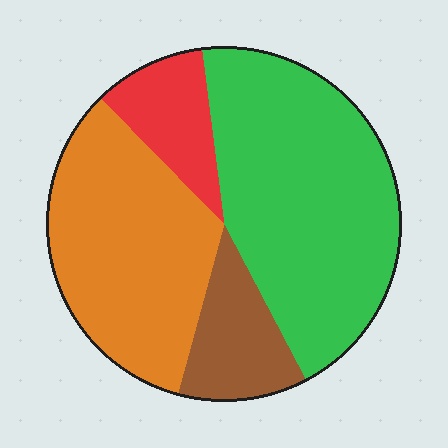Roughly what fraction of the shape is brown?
Brown takes up about one eighth (1/8) of the shape.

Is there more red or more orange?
Orange.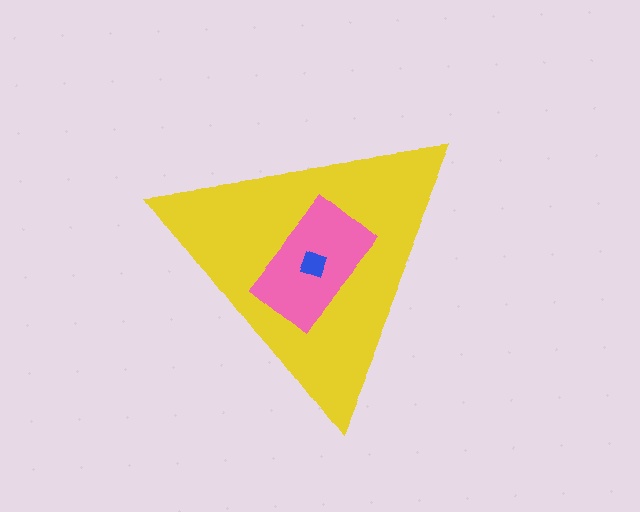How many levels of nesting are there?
3.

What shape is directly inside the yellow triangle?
The pink rectangle.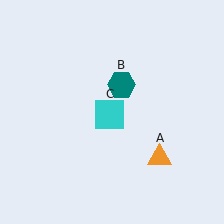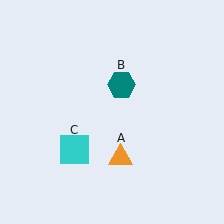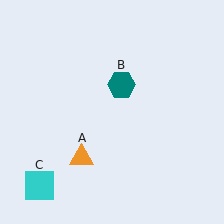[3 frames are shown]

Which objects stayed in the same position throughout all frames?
Teal hexagon (object B) remained stationary.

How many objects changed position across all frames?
2 objects changed position: orange triangle (object A), cyan square (object C).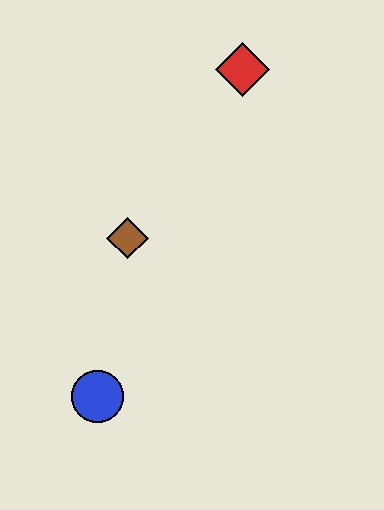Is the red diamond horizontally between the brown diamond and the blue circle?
No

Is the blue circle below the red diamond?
Yes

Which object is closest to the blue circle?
The brown diamond is closest to the blue circle.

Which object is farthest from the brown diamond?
The red diamond is farthest from the brown diamond.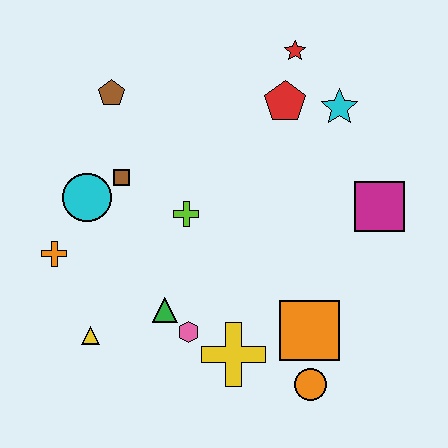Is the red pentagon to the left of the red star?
Yes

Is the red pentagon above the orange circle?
Yes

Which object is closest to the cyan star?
The red pentagon is closest to the cyan star.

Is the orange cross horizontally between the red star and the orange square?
No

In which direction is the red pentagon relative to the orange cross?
The red pentagon is to the right of the orange cross.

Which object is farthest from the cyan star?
The yellow triangle is farthest from the cyan star.